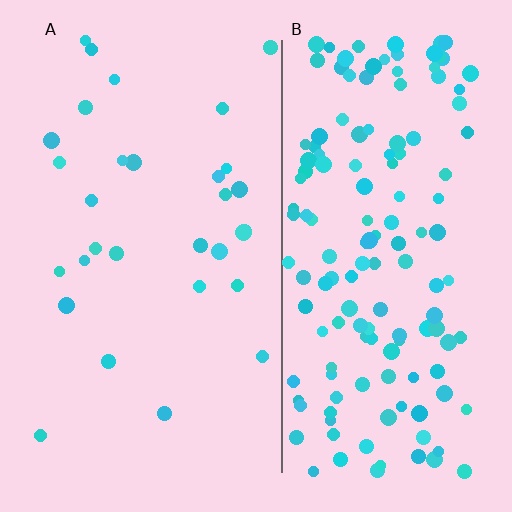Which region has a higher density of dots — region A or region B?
B (the right).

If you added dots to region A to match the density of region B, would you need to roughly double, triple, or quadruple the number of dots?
Approximately quadruple.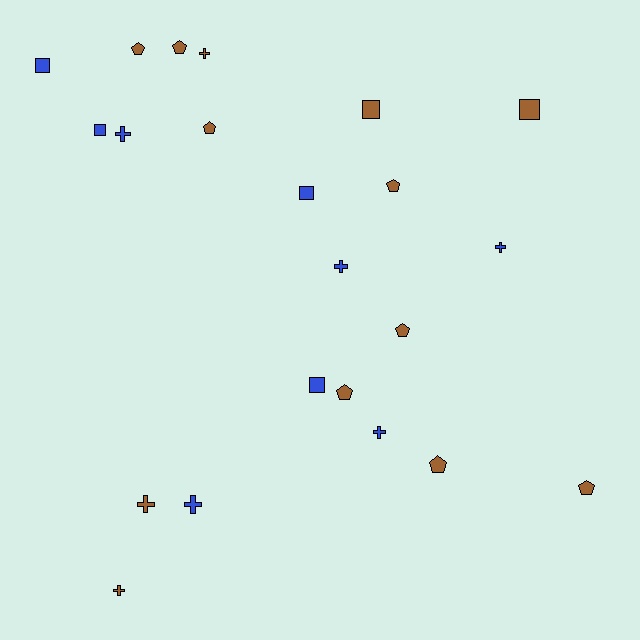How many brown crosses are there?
There are 3 brown crosses.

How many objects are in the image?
There are 22 objects.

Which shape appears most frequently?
Cross, with 8 objects.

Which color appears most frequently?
Brown, with 13 objects.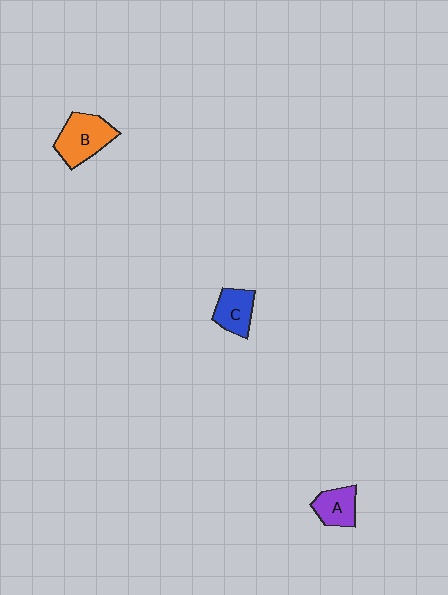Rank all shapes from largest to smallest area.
From largest to smallest: B (orange), C (blue), A (purple).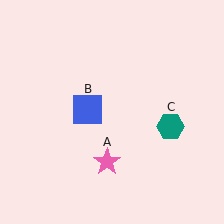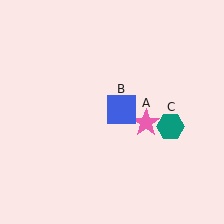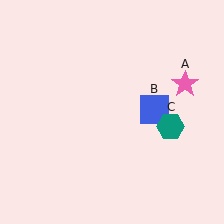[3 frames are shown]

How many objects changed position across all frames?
2 objects changed position: pink star (object A), blue square (object B).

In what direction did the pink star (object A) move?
The pink star (object A) moved up and to the right.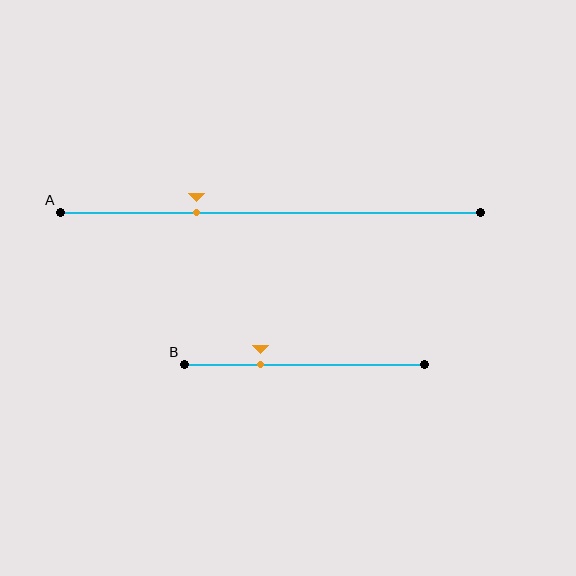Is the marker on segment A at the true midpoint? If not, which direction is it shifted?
No, the marker on segment A is shifted to the left by about 17% of the segment length.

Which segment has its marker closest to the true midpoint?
Segment A has its marker closest to the true midpoint.